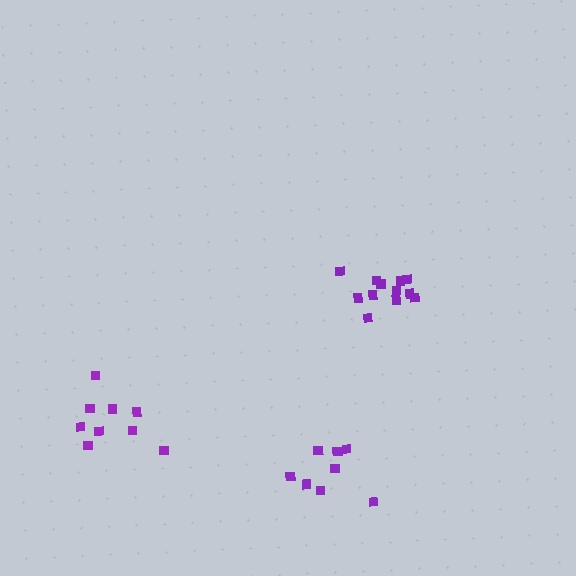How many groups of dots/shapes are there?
There are 3 groups.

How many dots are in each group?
Group 1: 8 dots, Group 2: 9 dots, Group 3: 12 dots (29 total).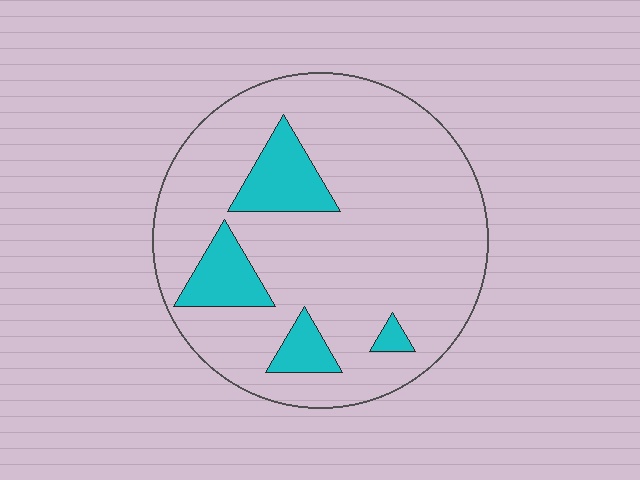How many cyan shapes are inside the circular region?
4.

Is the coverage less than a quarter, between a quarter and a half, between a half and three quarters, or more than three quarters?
Less than a quarter.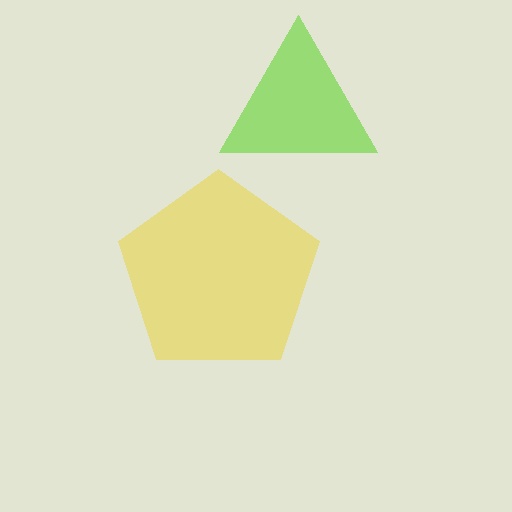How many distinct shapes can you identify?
There are 2 distinct shapes: a lime triangle, a yellow pentagon.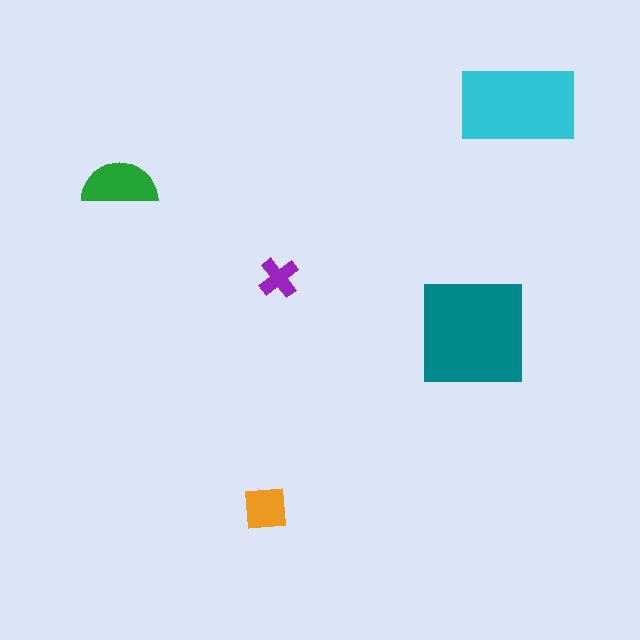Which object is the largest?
The teal square.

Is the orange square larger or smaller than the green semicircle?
Smaller.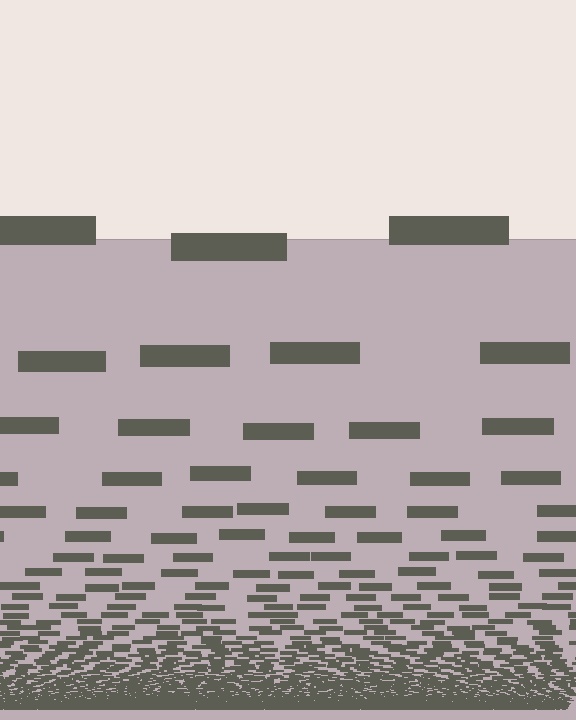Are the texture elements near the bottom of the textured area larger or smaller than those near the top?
Smaller. The gradient is inverted — elements near the bottom are smaller and denser.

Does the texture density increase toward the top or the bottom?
Density increases toward the bottom.